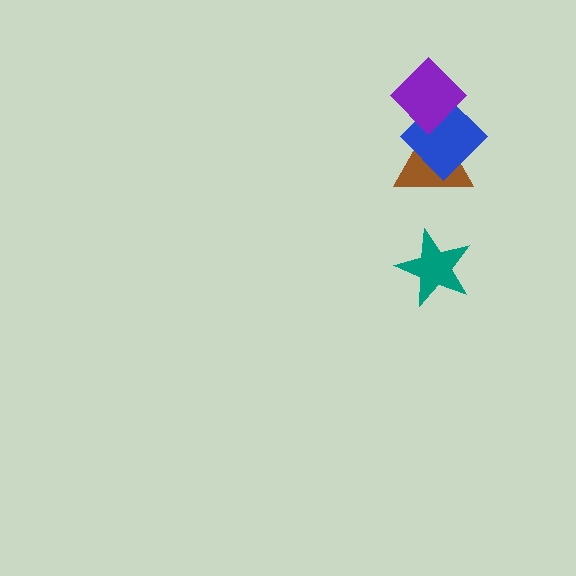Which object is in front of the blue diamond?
The purple diamond is in front of the blue diamond.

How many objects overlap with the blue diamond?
2 objects overlap with the blue diamond.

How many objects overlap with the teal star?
0 objects overlap with the teal star.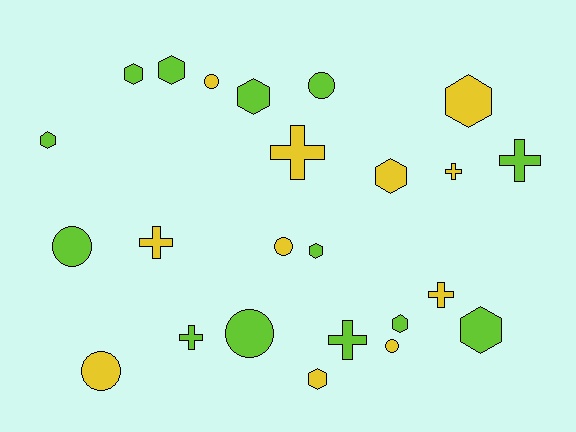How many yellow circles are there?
There are 4 yellow circles.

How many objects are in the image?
There are 24 objects.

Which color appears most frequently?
Lime, with 13 objects.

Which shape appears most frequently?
Hexagon, with 10 objects.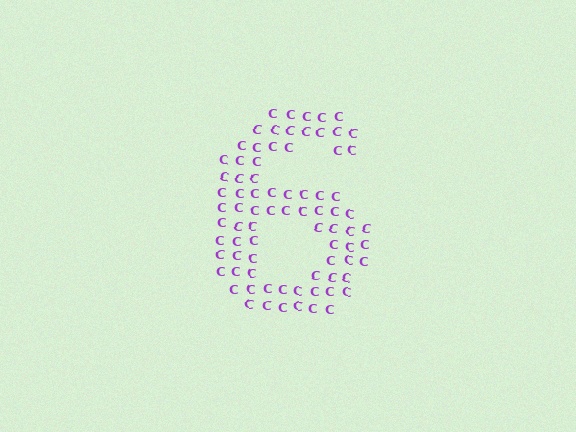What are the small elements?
The small elements are letter C's.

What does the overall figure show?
The overall figure shows the digit 6.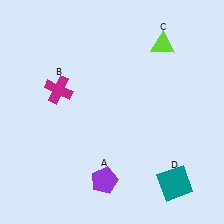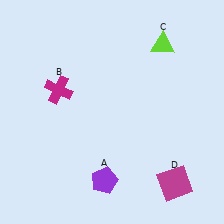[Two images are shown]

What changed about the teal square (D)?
In Image 1, D is teal. In Image 2, it changed to magenta.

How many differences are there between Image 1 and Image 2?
There is 1 difference between the two images.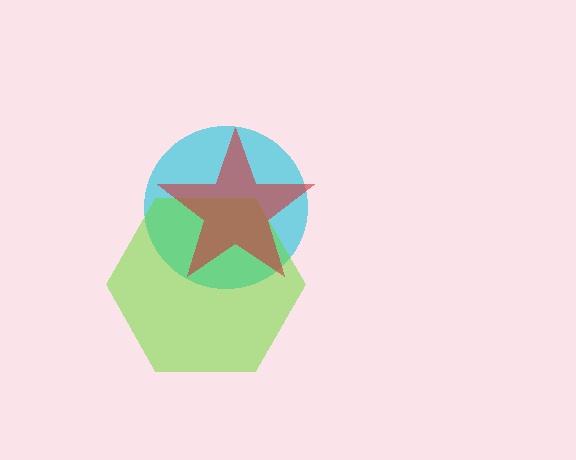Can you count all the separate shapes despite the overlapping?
Yes, there are 3 separate shapes.